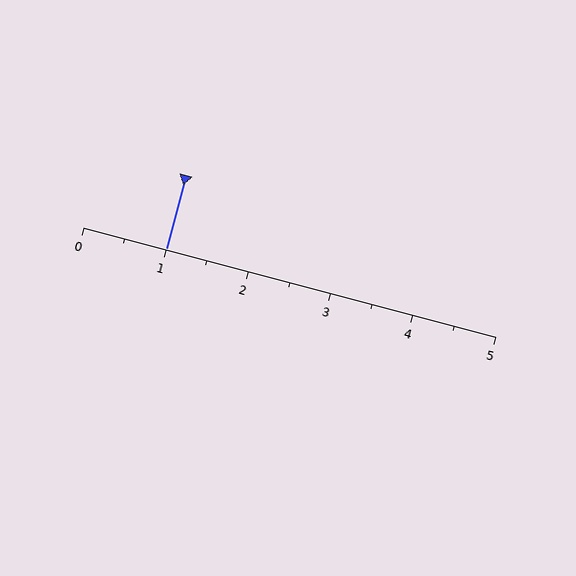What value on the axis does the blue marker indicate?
The marker indicates approximately 1.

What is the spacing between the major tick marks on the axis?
The major ticks are spaced 1 apart.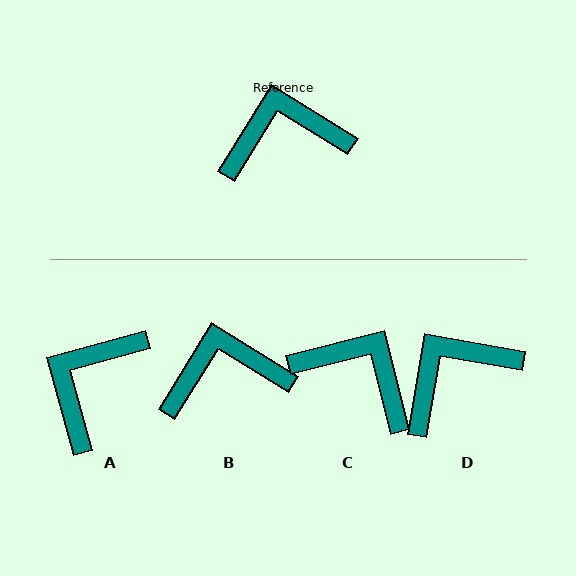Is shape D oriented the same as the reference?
No, it is off by about 22 degrees.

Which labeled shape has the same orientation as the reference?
B.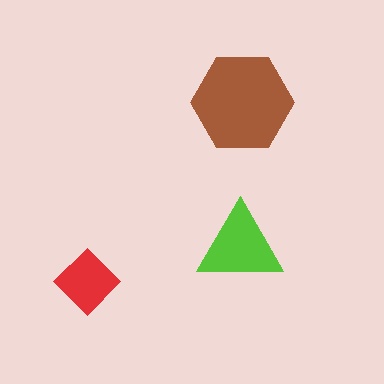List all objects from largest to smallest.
The brown hexagon, the lime triangle, the red diamond.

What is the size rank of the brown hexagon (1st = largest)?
1st.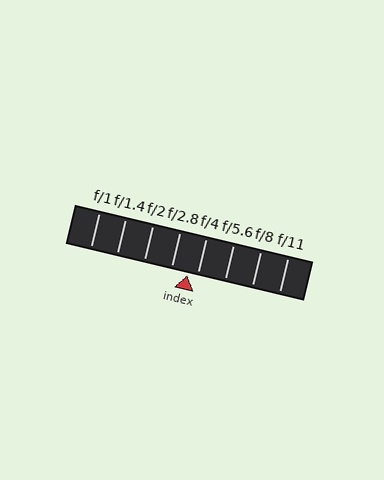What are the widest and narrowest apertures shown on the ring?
The widest aperture shown is f/1 and the narrowest is f/11.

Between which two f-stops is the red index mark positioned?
The index mark is between f/2.8 and f/4.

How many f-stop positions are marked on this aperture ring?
There are 8 f-stop positions marked.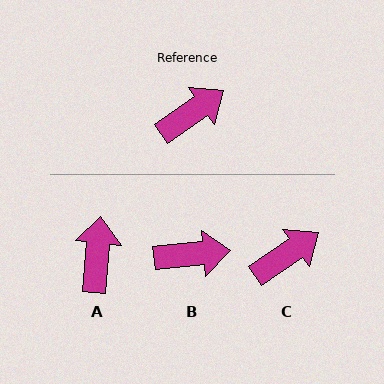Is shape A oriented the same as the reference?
No, it is off by about 50 degrees.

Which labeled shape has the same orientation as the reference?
C.